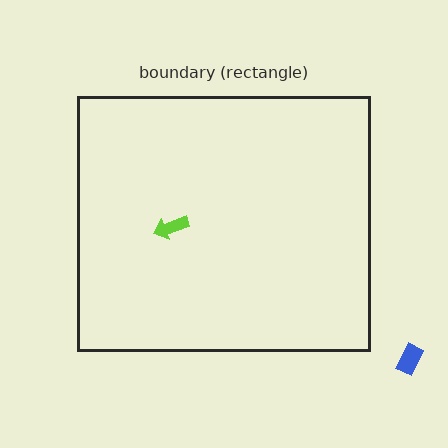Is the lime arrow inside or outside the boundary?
Inside.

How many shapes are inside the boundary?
1 inside, 1 outside.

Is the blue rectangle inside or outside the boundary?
Outside.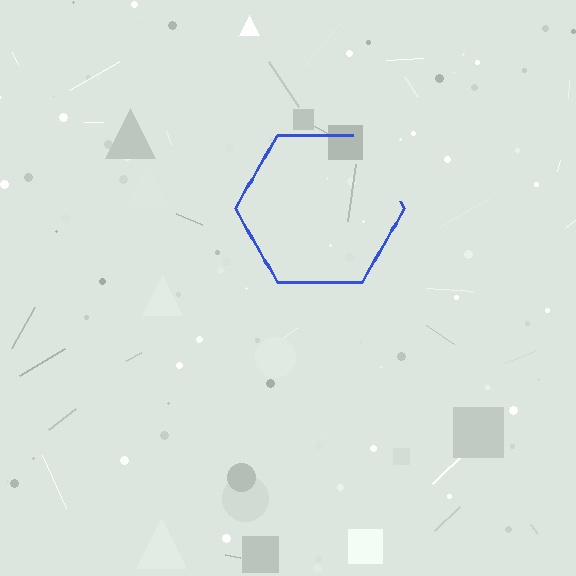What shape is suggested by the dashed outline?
The dashed outline suggests a hexagon.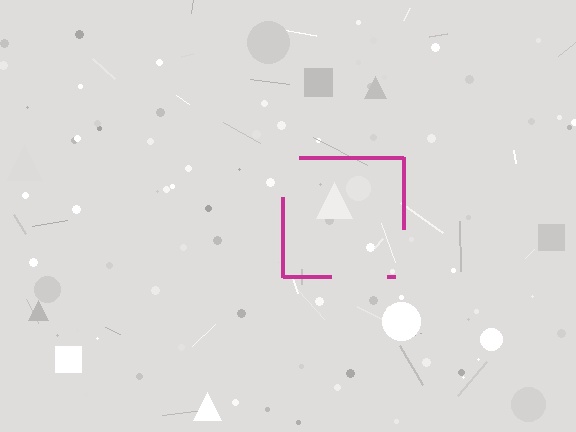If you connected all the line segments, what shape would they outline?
They would outline a square.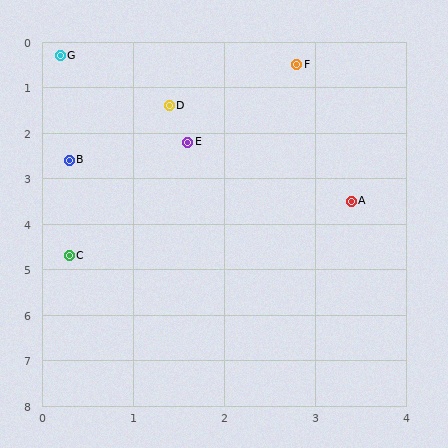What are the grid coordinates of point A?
Point A is at approximately (3.4, 3.5).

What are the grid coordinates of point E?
Point E is at approximately (1.6, 2.2).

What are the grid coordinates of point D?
Point D is at approximately (1.4, 1.4).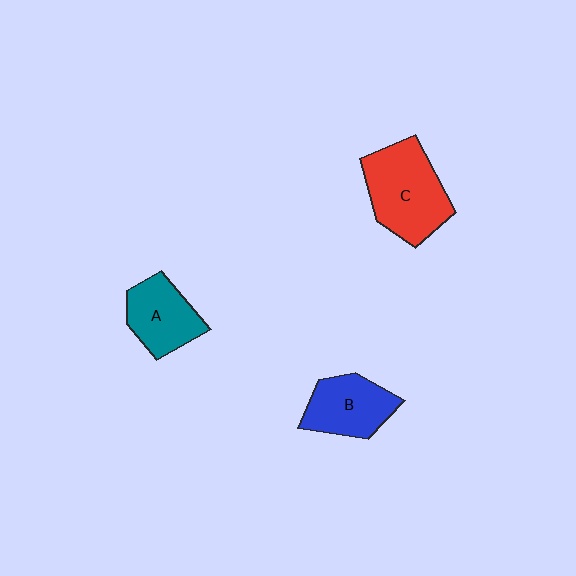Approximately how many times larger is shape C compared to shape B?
Approximately 1.4 times.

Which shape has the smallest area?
Shape A (teal).